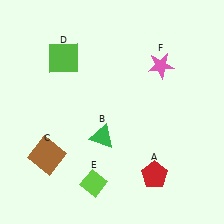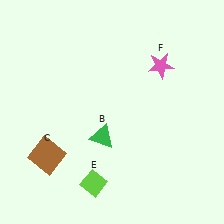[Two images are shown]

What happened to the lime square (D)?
The lime square (D) was removed in Image 2. It was in the top-left area of Image 1.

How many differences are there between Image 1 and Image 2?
There are 2 differences between the two images.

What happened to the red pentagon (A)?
The red pentagon (A) was removed in Image 2. It was in the bottom-right area of Image 1.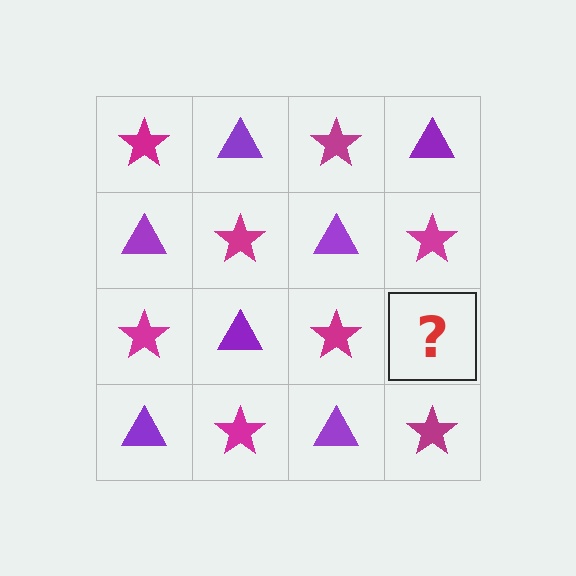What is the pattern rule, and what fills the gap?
The rule is that it alternates magenta star and purple triangle in a checkerboard pattern. The gap should be filled with a purple triangle.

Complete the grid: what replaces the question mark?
The question mark should be replaced with a purple triangle.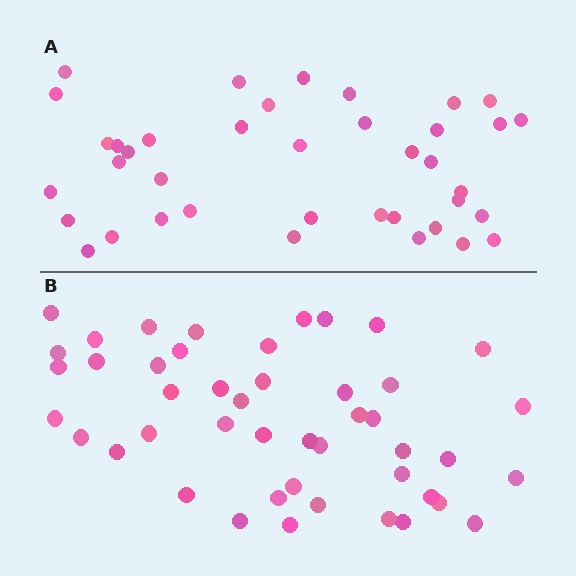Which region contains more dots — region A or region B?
Region B (the bottom region) has more dots.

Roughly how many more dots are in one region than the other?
Region B has roughly 8 or so more dots than region A.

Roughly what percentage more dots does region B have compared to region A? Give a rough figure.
About 20% more.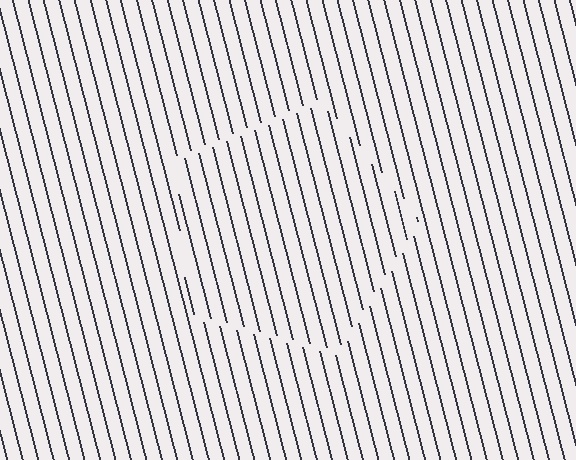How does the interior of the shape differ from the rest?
The interior of the shape contains the same grating, shifted by half a period — the contour is defined by the phase discontinuity where line-ends from the inner and outer gratings abut.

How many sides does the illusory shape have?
5 sides — the line-ends trace a pentagon.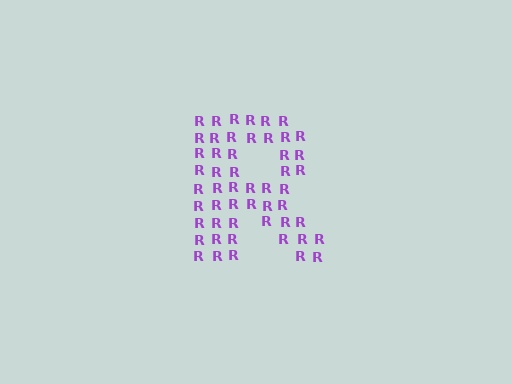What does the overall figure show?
The overall figure shows the letter R.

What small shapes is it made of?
It is made of small letter R's.